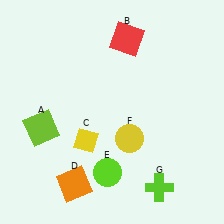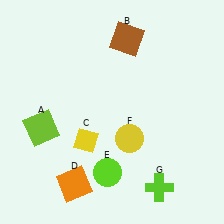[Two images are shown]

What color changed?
The square (B) changed from red in Image 1 to brown in Image 2.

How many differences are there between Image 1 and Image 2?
There is 1 difference between the two images.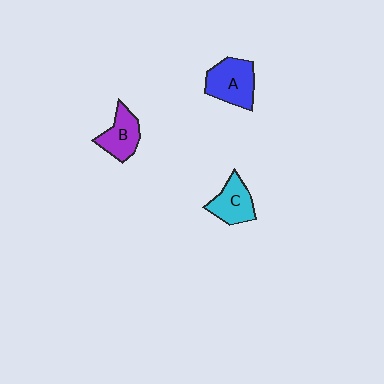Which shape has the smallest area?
Shape B (purple).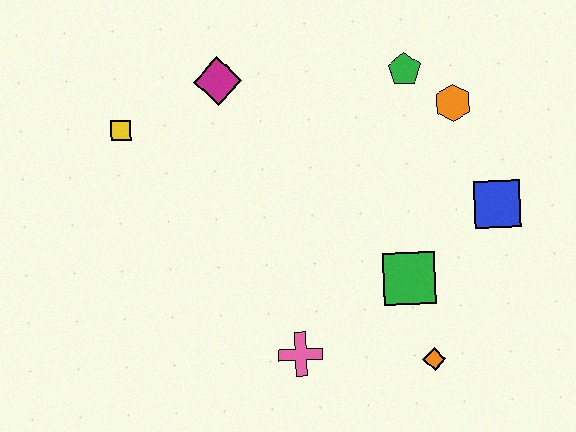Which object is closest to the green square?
The orange diamond is closest to the green square.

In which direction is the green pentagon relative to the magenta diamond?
The green pentagon is to the right of the magenta diamond.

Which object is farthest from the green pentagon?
The pink cross is farthest from the green pentagon.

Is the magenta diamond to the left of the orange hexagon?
Yes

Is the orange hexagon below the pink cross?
No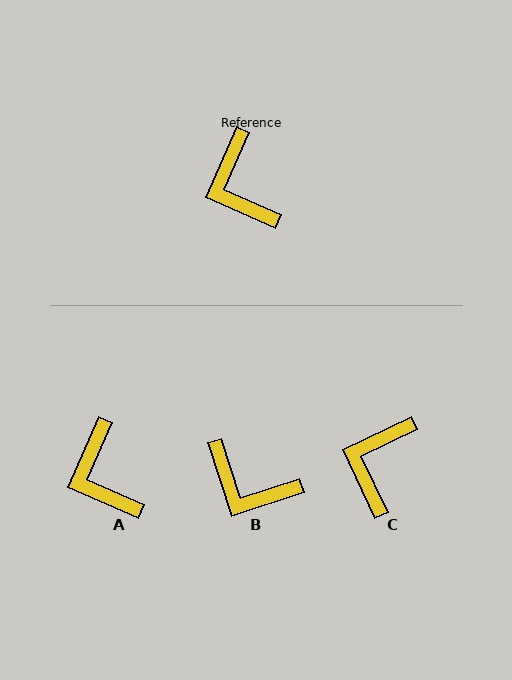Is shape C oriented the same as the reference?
No, it is off by about 41 degrees.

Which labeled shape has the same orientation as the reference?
A.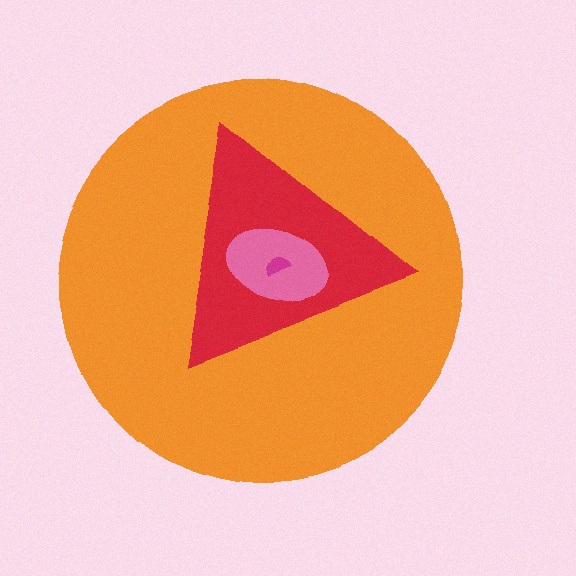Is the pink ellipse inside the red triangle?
Yes.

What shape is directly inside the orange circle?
The red triangle.